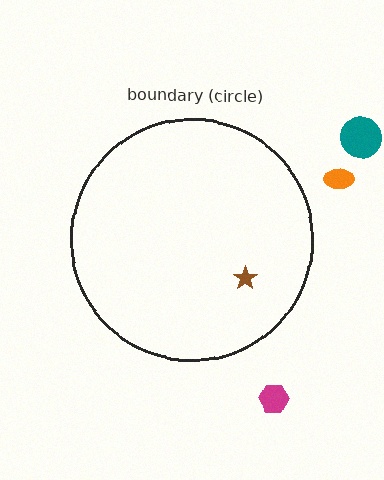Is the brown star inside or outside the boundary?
Inside.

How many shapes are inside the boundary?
1 inside, 3 outside.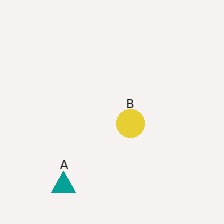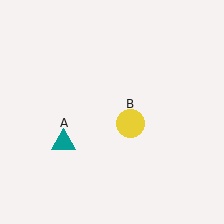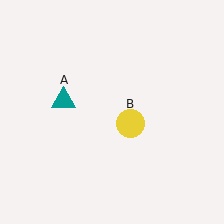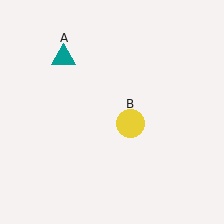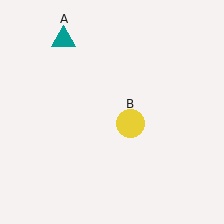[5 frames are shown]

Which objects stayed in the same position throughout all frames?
Yellow circle (object B) remained stationary.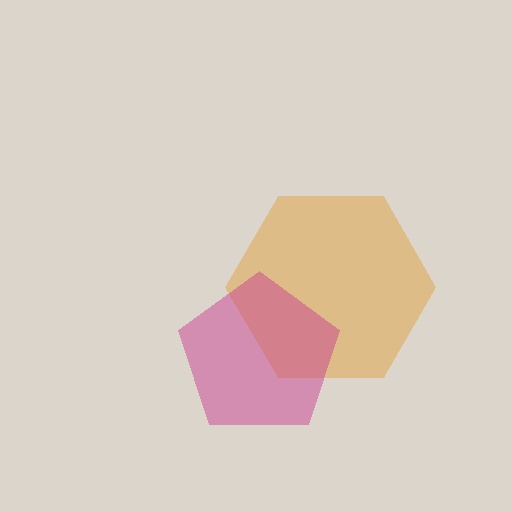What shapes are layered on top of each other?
The layered shapes are: an orange hexagon, a magenta pentagon.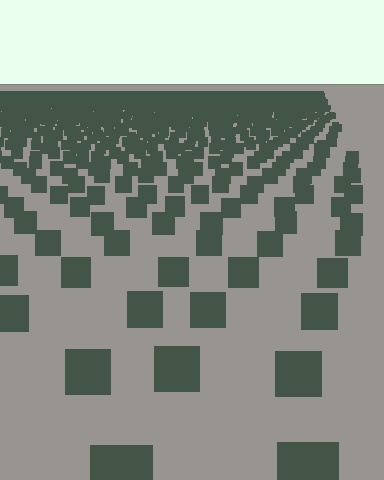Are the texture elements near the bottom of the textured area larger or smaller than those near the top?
Larger. Near the bottom, elements are closer to the viewer and appear at a bigger on-screen size.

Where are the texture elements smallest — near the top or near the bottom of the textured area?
Near the top.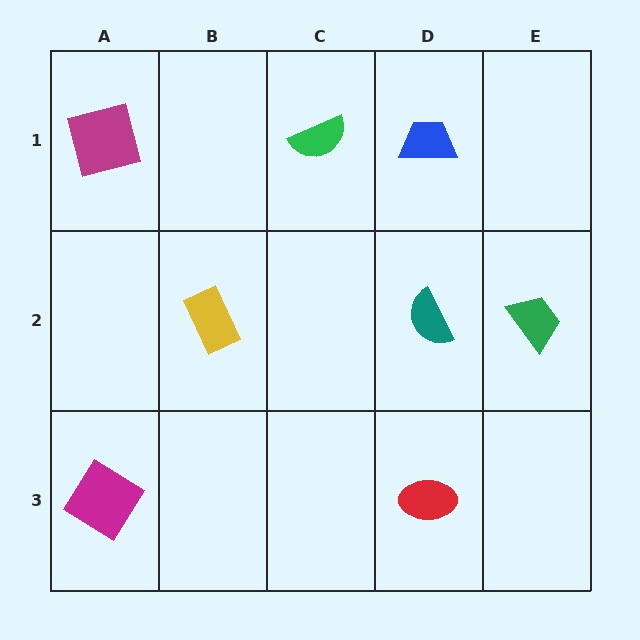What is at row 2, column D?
A teal semicircle.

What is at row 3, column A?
A magenta diamond.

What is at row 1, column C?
A green semicircle.